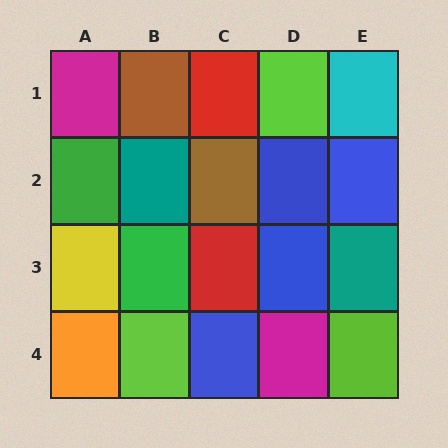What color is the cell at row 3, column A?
Yellow.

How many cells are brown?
2 cells are brown.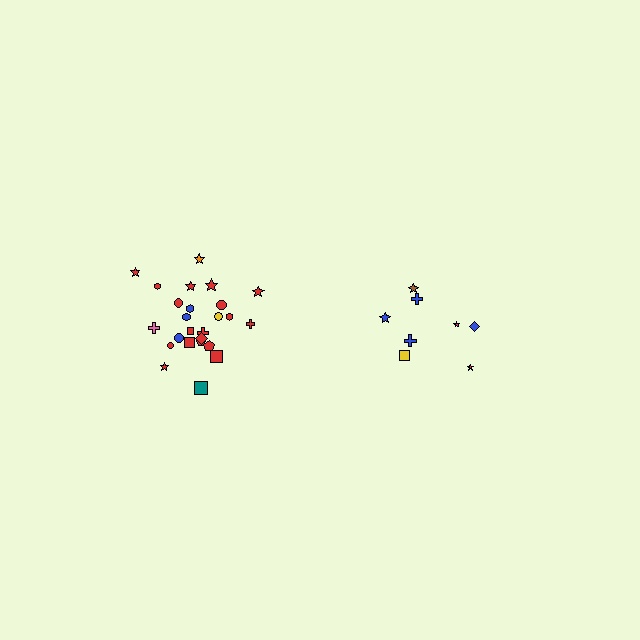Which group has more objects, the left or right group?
The left group.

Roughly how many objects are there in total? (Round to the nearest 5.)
Roughly 35 objects in total.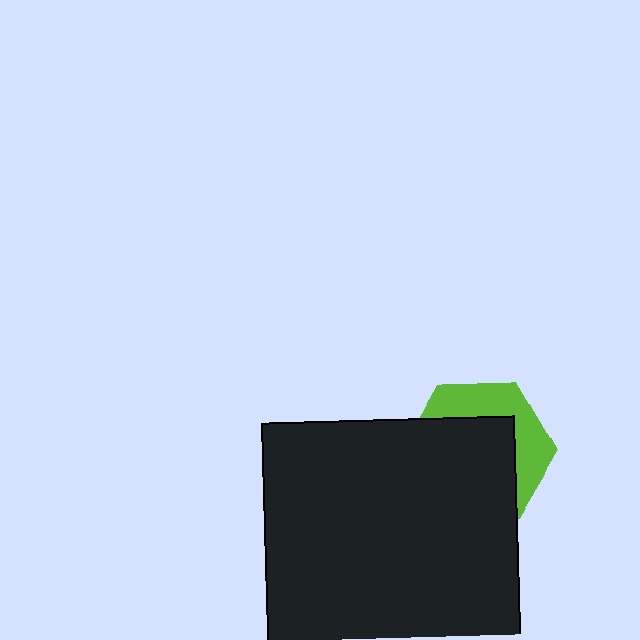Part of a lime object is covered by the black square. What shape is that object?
It is a hexagon.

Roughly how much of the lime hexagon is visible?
A small part of it is visible (roughly 37%).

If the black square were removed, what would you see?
You would see the complete lime hexagon.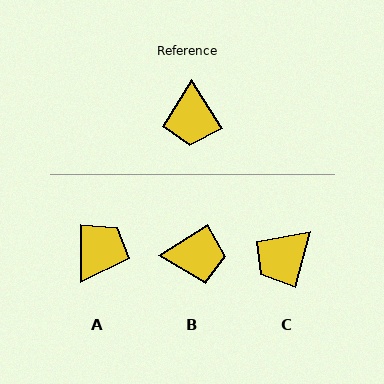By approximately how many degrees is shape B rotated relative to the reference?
Approximately 90 degrees counter-clockwise.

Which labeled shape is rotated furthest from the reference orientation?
A, about 147 degrees away.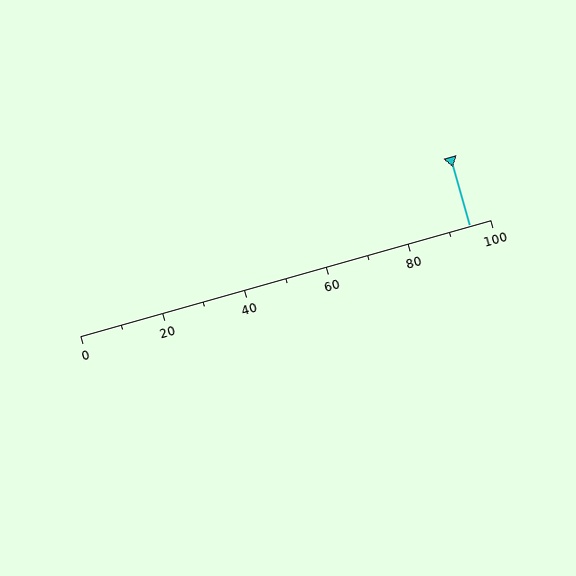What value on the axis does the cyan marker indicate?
The marker indicates approximately 95.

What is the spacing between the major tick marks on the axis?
The major ticks are spaced 20 apart.